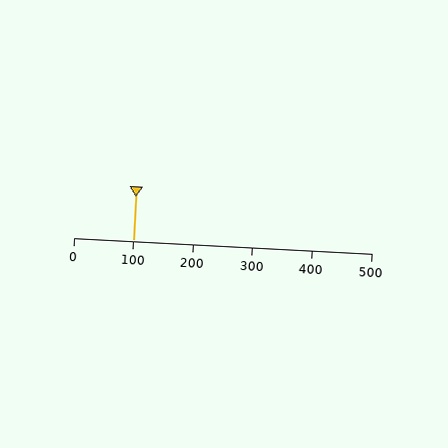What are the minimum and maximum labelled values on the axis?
The axis runs from 0 to 500.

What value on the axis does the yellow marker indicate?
The marker indicates approximately 100.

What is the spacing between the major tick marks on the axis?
The major ticks are spaced 100 apart.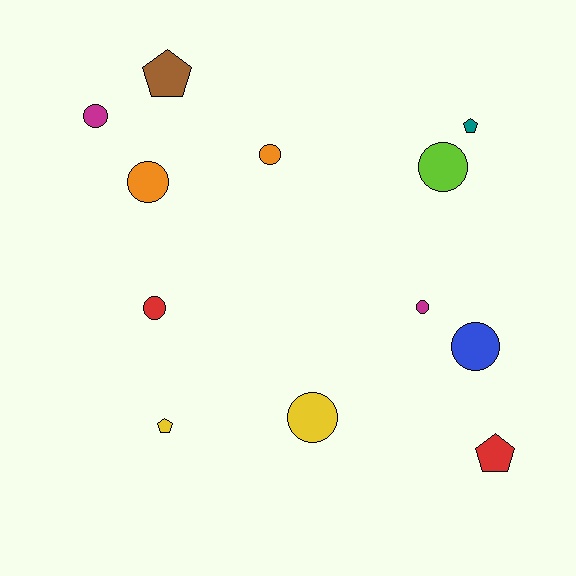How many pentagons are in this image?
There are 4 pentagons.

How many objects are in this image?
There are 12 objects.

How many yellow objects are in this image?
There are 2 yellow objects.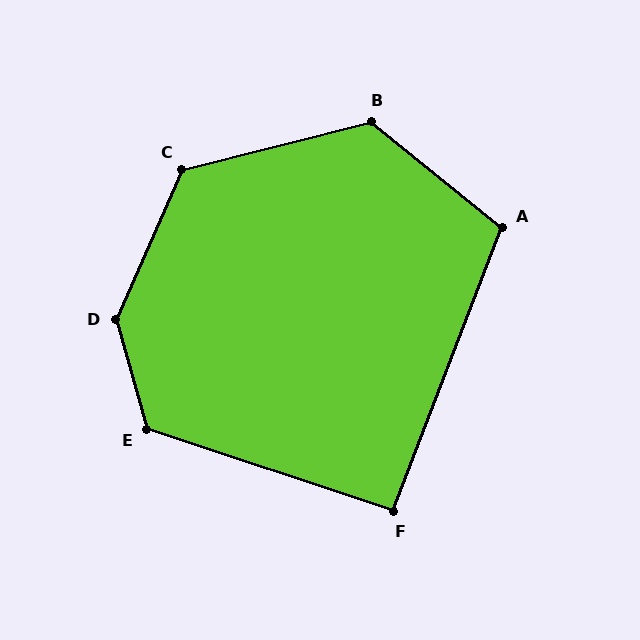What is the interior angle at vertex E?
Approximately 124 degrees (obtuse).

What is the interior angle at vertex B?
Approximately 127 degrees (obtuse).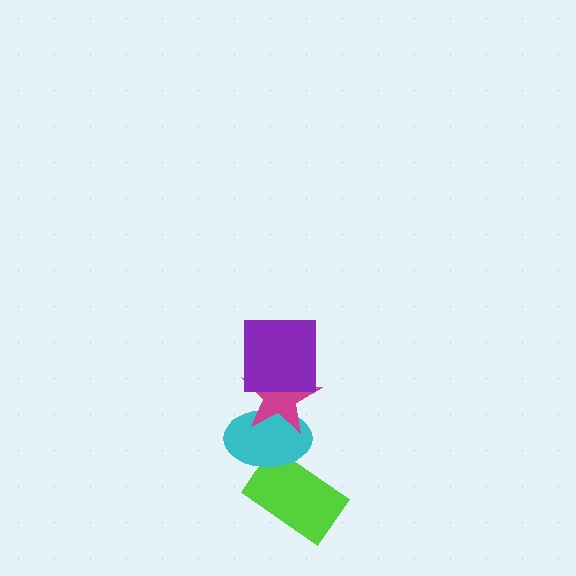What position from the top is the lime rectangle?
The lime rectangle is 4th from the top.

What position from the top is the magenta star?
The magenta star is 2nd from the top.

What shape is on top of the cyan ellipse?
The magenta star is on top of the cyan ellipse.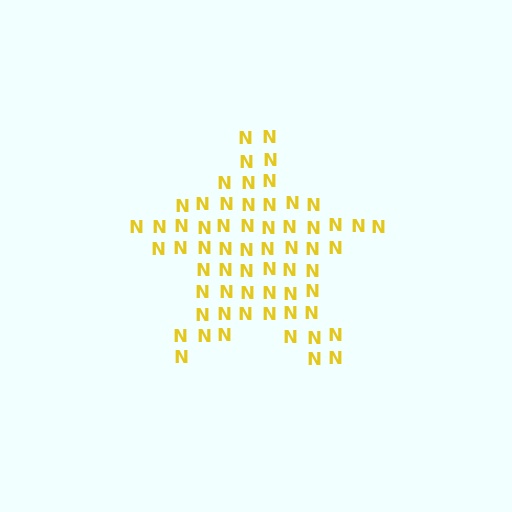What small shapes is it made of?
It is made of small letter N's.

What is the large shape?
The large shape is a star.